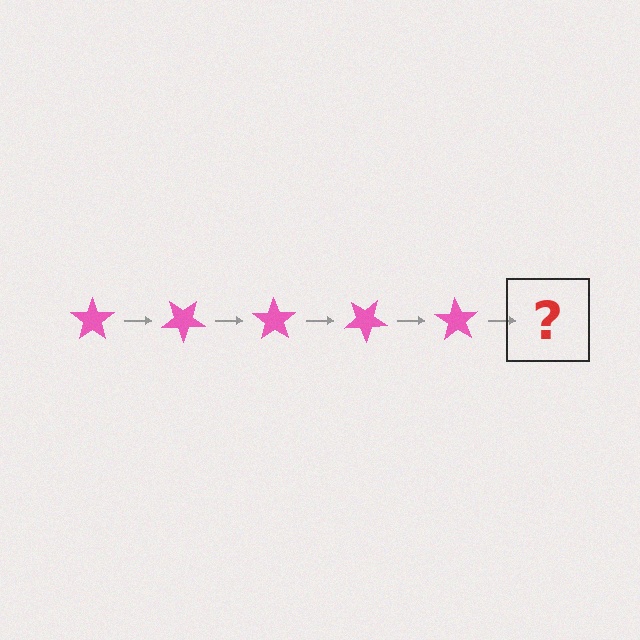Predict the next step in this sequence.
The next step is a pink star rotated 175 degrees.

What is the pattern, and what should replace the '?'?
The pattern is that the star rotates 35 degrees each step. The '?' should be a pink star rotated 175 degrees.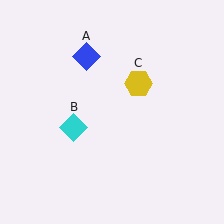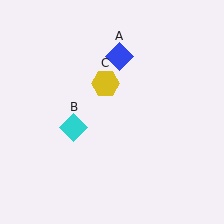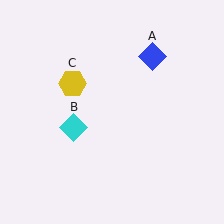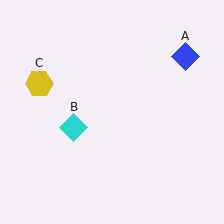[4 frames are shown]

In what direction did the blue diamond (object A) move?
The blue diamond (object A) moved right.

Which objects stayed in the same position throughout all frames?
Cyan diamond (object B) remained stationary.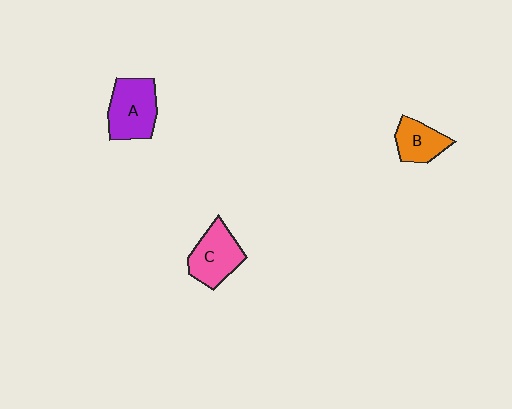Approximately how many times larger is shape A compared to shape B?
Approximately 1.5 times.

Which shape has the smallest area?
Shape B (orange).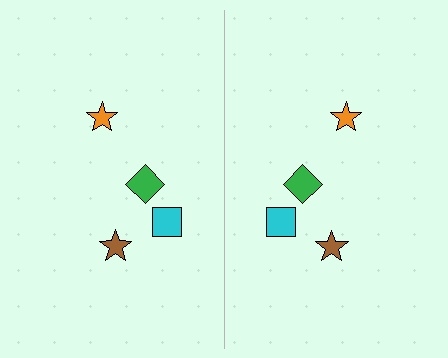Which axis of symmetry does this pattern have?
The pattern has a vertical axis of symmetry running through the center of the image.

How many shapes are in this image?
There are 8 shapes in this image.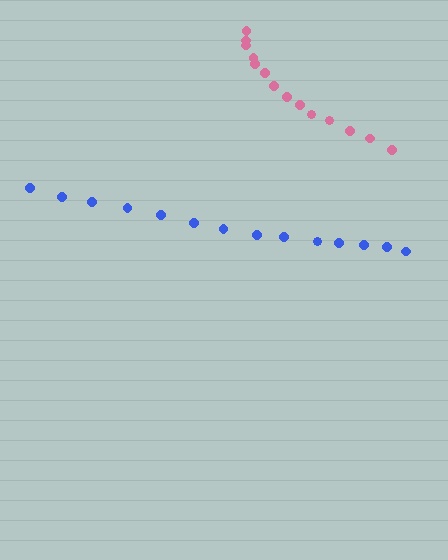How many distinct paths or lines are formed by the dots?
There are 2 distinct paths.